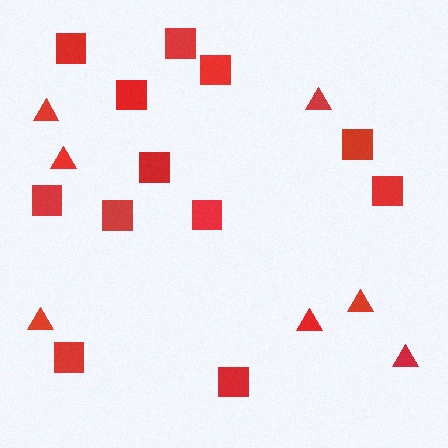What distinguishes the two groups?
There are 2 groups: one group of triangles (7) and one group of squares (12).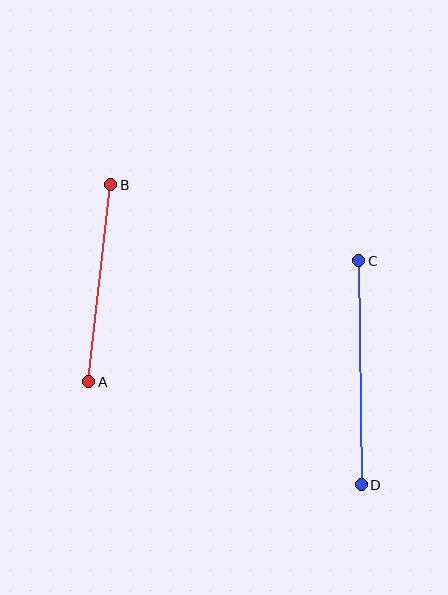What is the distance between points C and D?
The distance is approximately 224 pixels.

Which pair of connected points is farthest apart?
Points C and D are farthest apart.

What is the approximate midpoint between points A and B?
The midpoint is at approximately (100, 283) pixels.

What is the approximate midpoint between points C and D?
The midpoint is at approximately (360, 373) pixels.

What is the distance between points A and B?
The distance is approximately 198 pixels.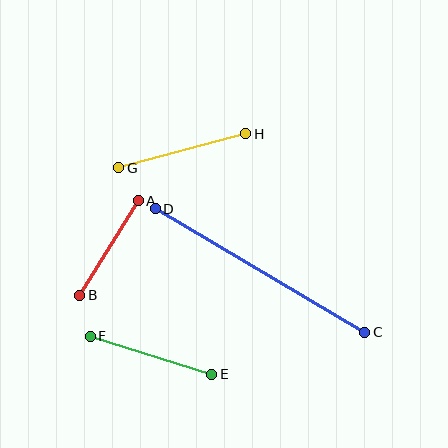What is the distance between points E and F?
The distance is approximately 127 pixels.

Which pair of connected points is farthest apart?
Points C and D are farthest apart.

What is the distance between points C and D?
The distance is approximately 243 pixels.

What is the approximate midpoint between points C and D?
The midpoint is at approximately (260, 271) pixels.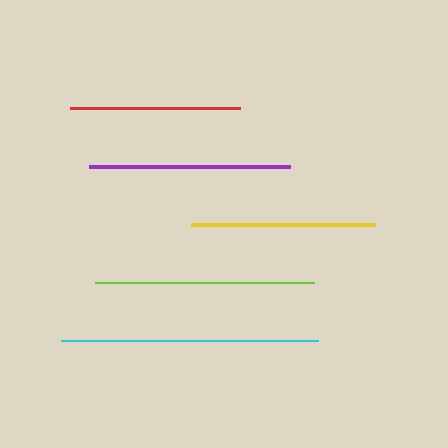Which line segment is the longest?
The cyan line is the longest at approximately 258 pixels.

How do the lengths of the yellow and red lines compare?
The yellow and red lines are approximately the same length.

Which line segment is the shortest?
The red line is the shortest at approximately 170 pixels.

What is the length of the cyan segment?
The cyan segment is approximately 258 pixels long.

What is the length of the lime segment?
The lime segment is approximately 219 pixels long.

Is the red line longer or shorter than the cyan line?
The cyan line is longer than the red line.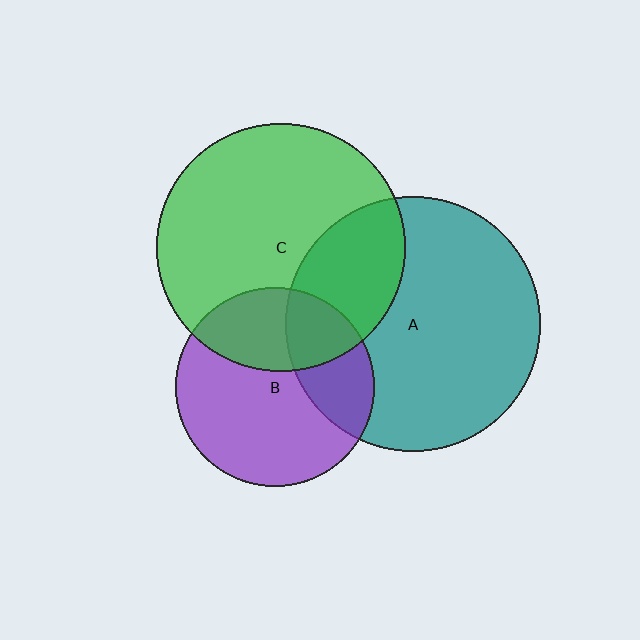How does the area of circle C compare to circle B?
Approximately 1.6 times.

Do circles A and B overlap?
Yes.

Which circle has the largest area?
Circle A (teal).